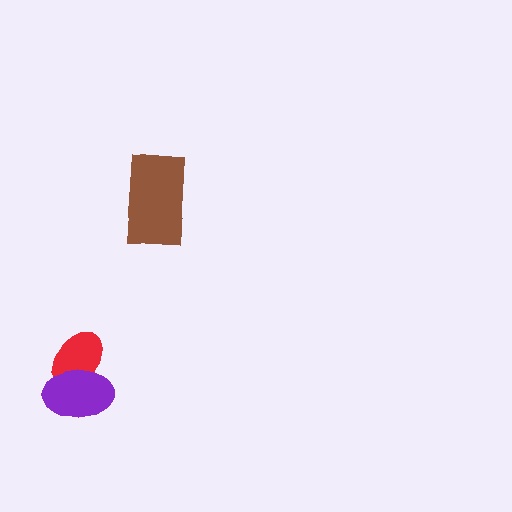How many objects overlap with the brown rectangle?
0 objects overlap with the brown rectangle.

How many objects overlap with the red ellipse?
1 object overlaps with the red ellipse.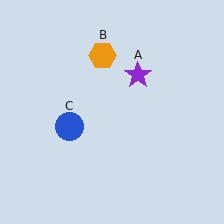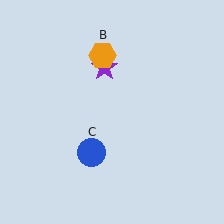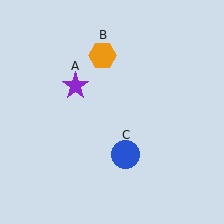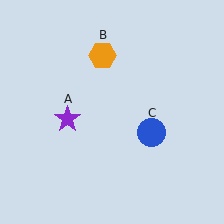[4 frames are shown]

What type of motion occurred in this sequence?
The purple star (object A), blue circle (object C) rotated counterclockwise around the center of the scene.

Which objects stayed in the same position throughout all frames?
Orange hexagon (object B) remained stationary.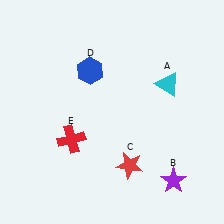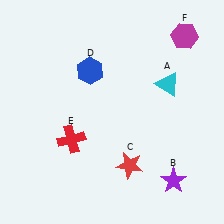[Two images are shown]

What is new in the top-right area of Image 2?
A magenta hexagon (F) was added in the top-right area of Image 2.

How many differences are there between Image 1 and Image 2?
There is 1 difference between the two images.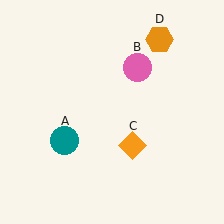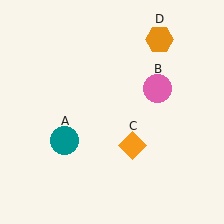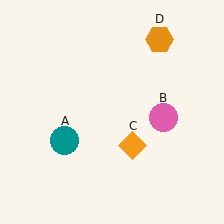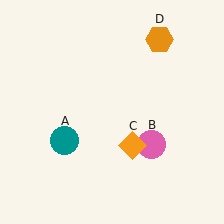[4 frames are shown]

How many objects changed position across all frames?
1 object changed position: pink circle (object B).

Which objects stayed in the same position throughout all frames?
Teal circle (object A) and orange diamond (object C) and orange hexagon (object D) remained stationary.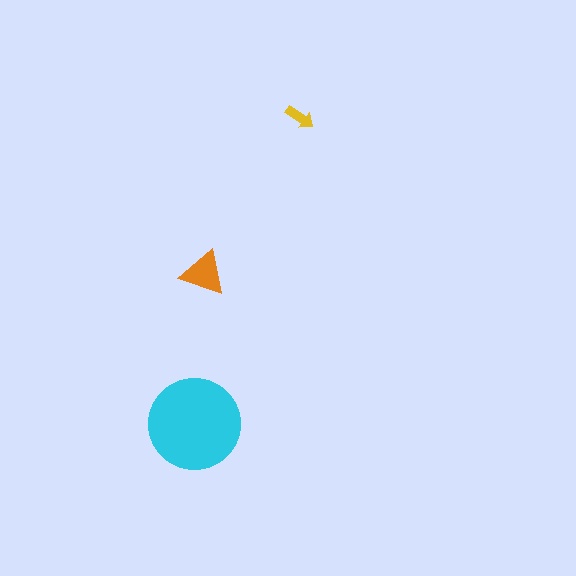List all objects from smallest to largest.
The yellow arrow, the orange triangle, the cyan circle.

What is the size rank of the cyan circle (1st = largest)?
1st.